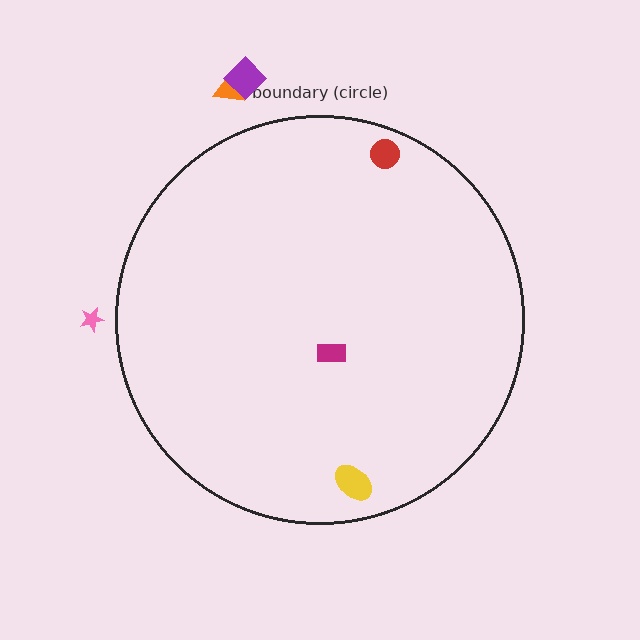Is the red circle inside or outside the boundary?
Inside.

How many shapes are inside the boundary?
3 inside, 3 outside.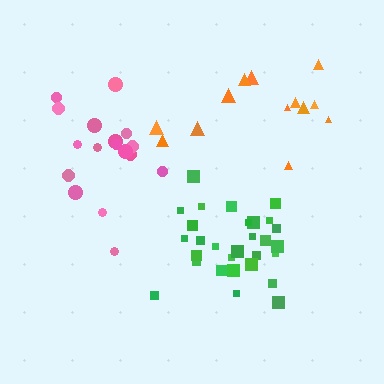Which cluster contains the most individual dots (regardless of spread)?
Green (29).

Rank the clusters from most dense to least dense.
green, pink, orange.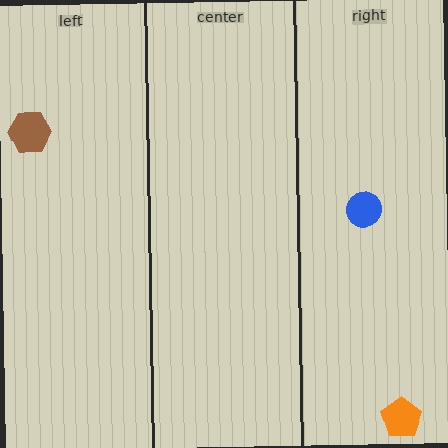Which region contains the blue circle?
The right region.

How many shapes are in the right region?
2.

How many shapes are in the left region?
1.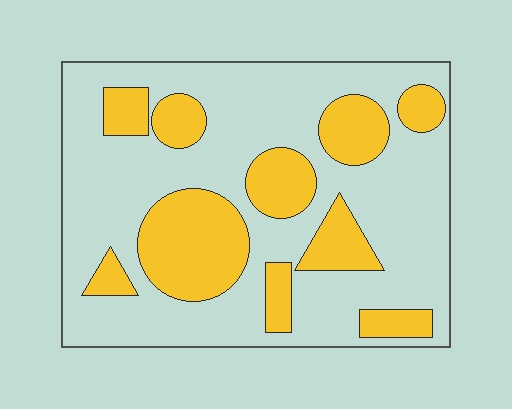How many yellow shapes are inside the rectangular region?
10.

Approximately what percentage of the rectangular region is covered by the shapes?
Approximately 30%.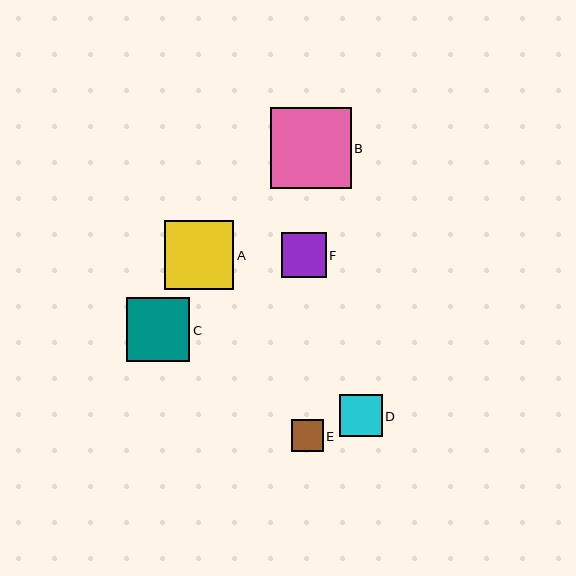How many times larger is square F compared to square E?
Square F is approximately 1.4 times the size of square E.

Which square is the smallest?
Square E is the smallest with a size of approximately 31 pixels.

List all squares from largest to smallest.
From largest to smallest: B, A, C, F, D, E.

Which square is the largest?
Square B is the largest with a size of approximately 81 pixels.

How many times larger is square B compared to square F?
Square B is approximately 1.8 times the size of square F.